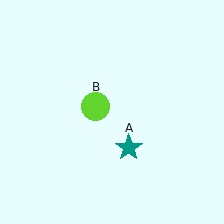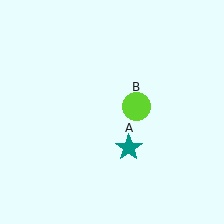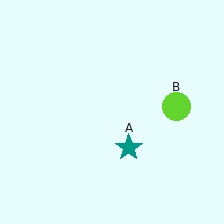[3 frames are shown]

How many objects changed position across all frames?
1 object changed position: lime circle (object B).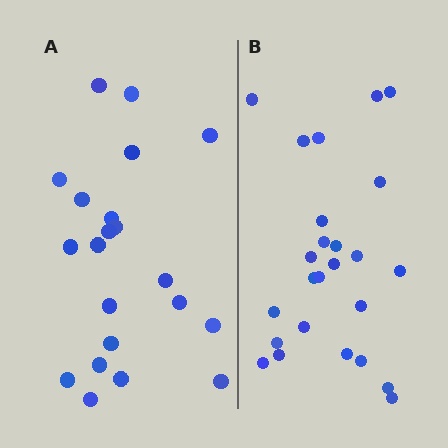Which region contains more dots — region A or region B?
Region B (the right region) has more dots.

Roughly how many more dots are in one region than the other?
Region B has about 4 more dots than region A.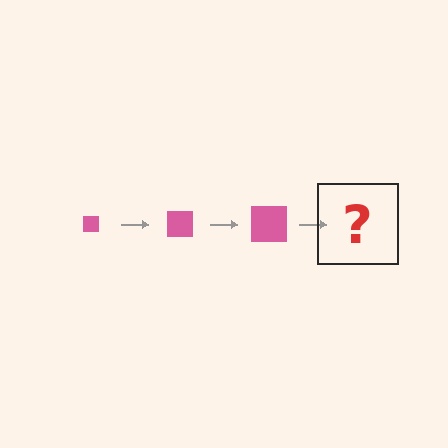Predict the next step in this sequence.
The next step is a pink square, larger than the previous one.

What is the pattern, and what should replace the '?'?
The pattern is that the square gets progressively larger each step. The '?' should be a pink square, larger than the previous one.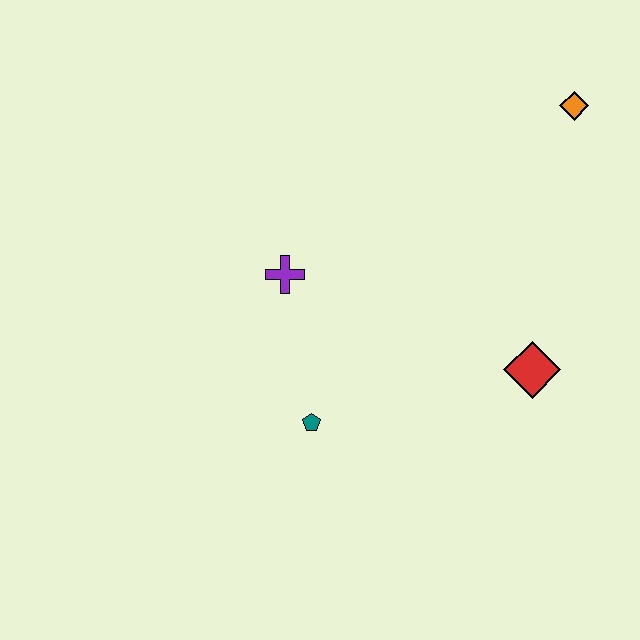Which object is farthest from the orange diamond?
The teal pentagon is farthest from the orange diamond.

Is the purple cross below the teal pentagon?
No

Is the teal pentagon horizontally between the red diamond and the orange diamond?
No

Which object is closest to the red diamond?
The teal pentagon is closest to the red diamond.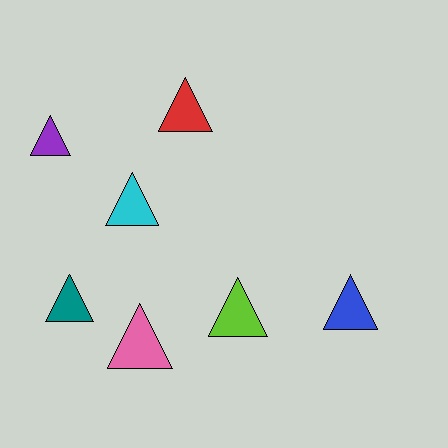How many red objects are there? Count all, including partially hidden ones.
There is 1 red object.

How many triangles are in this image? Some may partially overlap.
There are 7 triangles.